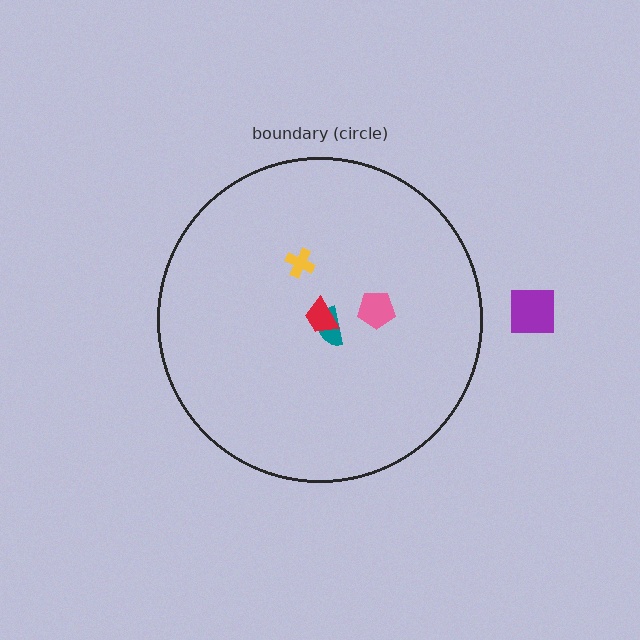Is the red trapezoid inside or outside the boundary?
Inside.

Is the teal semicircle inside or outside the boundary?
Inside.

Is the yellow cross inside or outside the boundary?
Inside.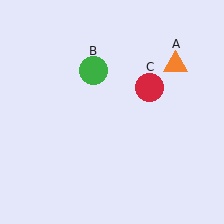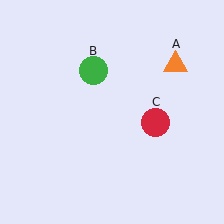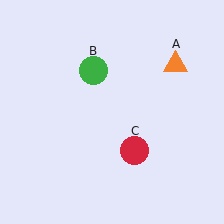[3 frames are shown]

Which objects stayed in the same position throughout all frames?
Orange triangle (object A) and green circle (object B) remained stationary.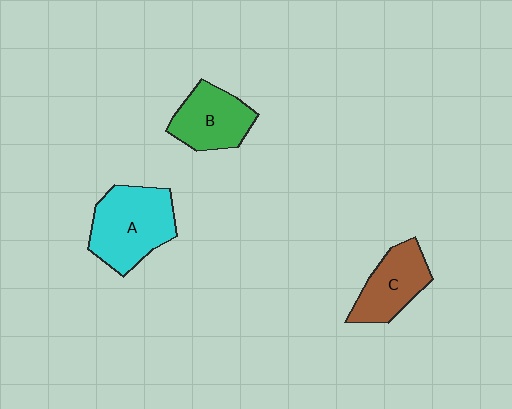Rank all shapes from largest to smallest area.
From largest to smallest: A (cyan), B (green), C (brown).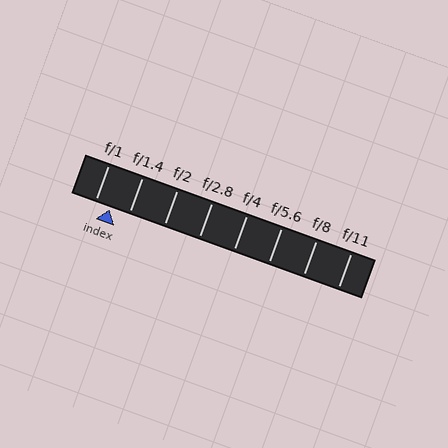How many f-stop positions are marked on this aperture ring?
There are 8 f-stop positions marked.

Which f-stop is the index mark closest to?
The index mark is closest to f/1.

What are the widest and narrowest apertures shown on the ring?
The widest aperture shown is f/1 and the narrowest is f/11.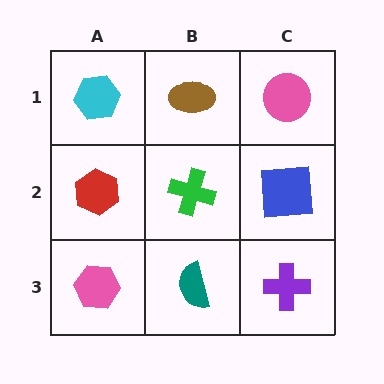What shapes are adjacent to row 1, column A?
A red hexagon (row 2, column A), a brown ellipse (row 1, column B).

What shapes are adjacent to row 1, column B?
A green cross (row 2, column B), a cyan hexagon (row 1, column A), a pink circle (row 1, column C).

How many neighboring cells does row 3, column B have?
3.